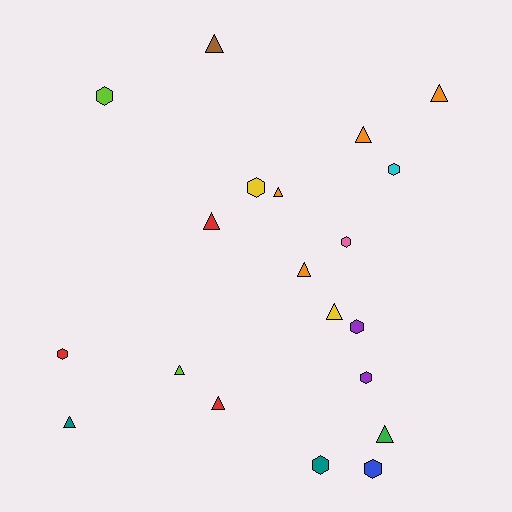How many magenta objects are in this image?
There are no magenta objects.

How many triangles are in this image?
There are 11 triangles.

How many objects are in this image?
There are 20 objects.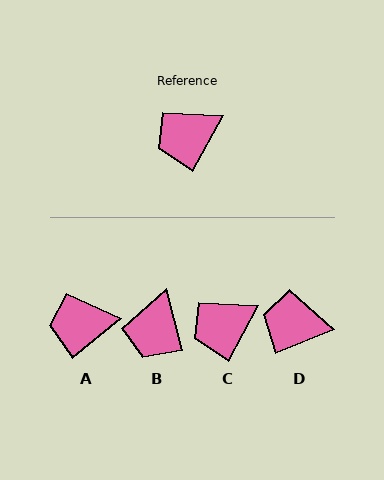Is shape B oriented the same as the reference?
No, it is off by about 43 degrees.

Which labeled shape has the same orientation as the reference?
C.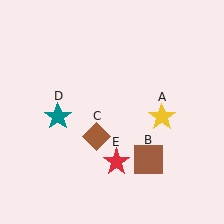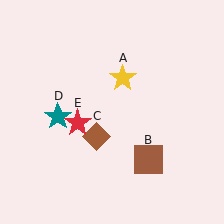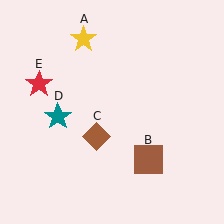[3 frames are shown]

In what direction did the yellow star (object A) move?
The yellow star (object A) moved up and to the left.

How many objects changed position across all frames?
2 objects changed position: yellow star (object A), red star (object E).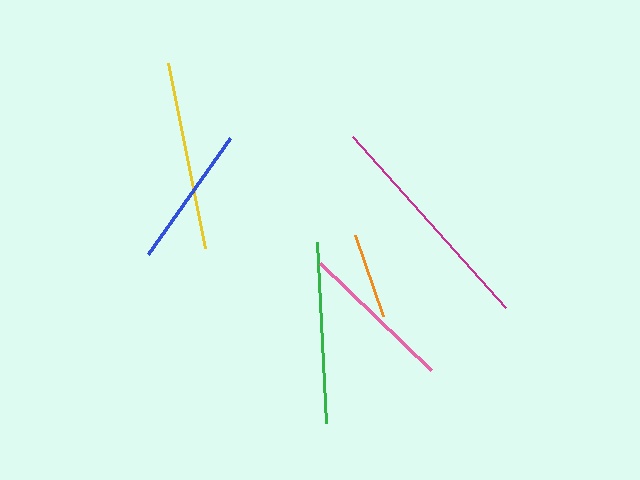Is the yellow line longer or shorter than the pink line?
The yellow line is longer than the pink line.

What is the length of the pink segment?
The pink segment is approximately 154 pixels long.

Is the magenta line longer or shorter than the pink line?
The magenta line is longer than the pink line.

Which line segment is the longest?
The magenta line is the longest at approximately 229 pixels.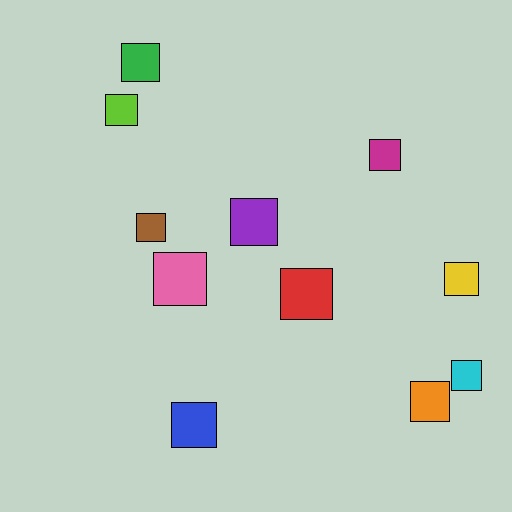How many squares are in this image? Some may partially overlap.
There are 11 squares.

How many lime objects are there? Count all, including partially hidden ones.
There is 1 lime object.